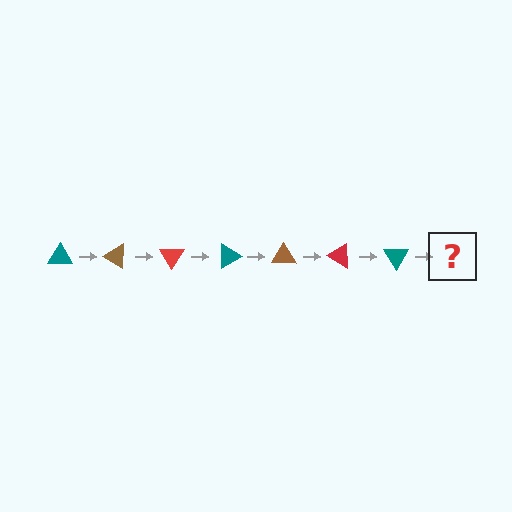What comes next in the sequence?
The next element should be a brown triangle, rotated 210 degrees from the start.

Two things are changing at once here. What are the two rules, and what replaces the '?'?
The two rules are that it rotates 30 degrees each step and the color cycles through teal, brown, and red. The '?' should be a brown triangle, rotated 210 degrees from the start.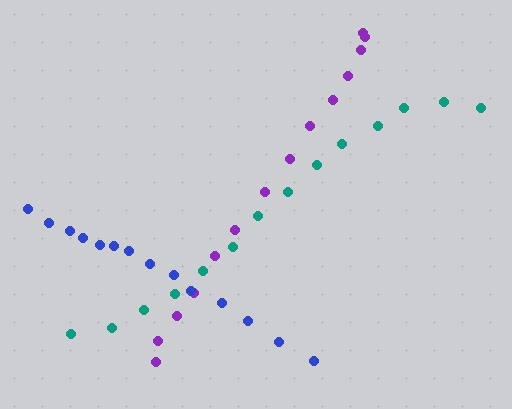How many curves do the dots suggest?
There are 3 distinct paths.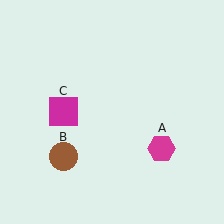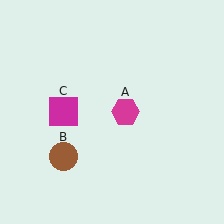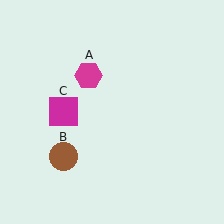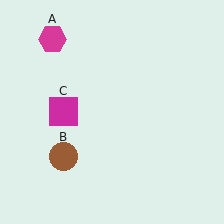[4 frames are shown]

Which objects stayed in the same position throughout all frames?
Brown circle (object B) and magenta square (object C) remained stationary.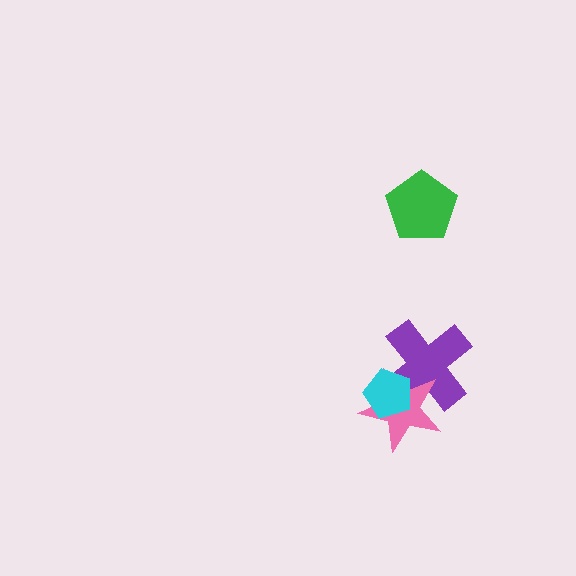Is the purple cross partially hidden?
Yes, it is partially covered by another shape.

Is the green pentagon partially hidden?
No, no other shape covers it.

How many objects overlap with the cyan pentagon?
2 objects overlap with the cyan pentagon.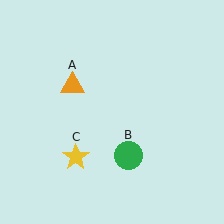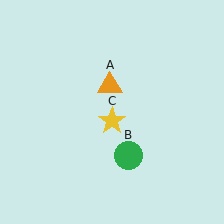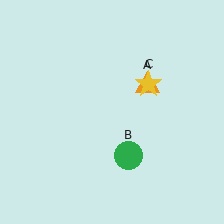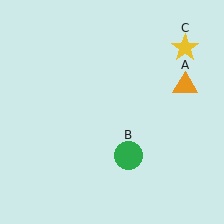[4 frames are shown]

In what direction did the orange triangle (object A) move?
The orange triangle (object A) moved right.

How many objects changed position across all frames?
2 objects changed position: orange triangle (object A), yellow star (object C).